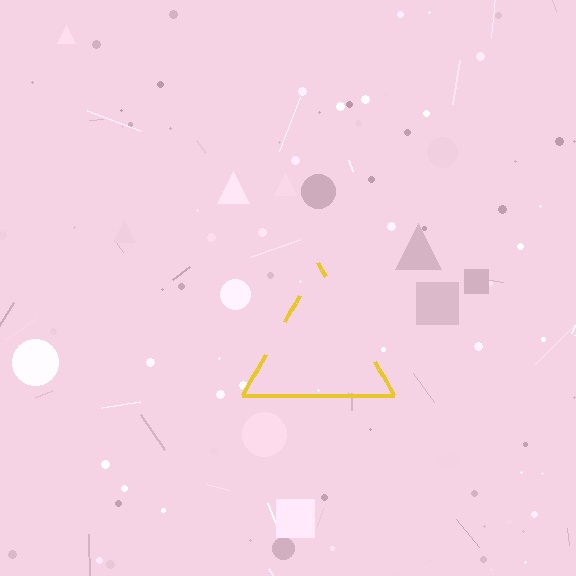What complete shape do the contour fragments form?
The contour fragments form a triangle.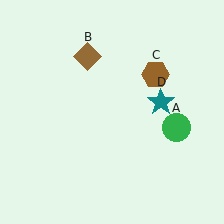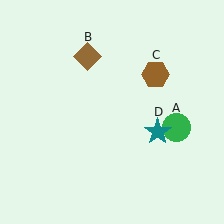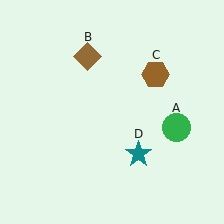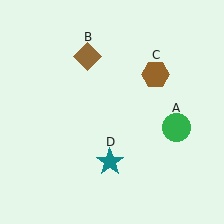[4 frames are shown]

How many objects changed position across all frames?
1 object changed position: teal star (object D).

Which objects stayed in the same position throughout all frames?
Green circle (object A) and brown diamond (object B) and brown hexagon (object C) remained stationary.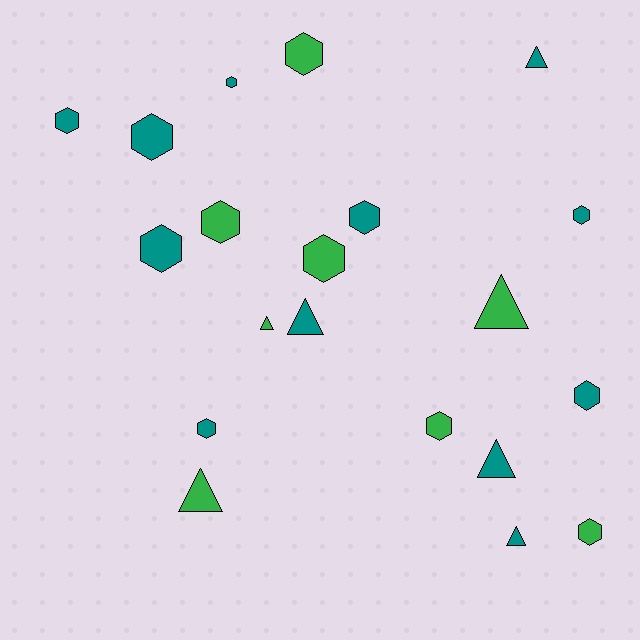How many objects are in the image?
There are 20 objects.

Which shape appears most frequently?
Hexagon, with 13 objects.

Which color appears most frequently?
Teal, with 12 objects.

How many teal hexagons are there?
There are 8 teal hexagons.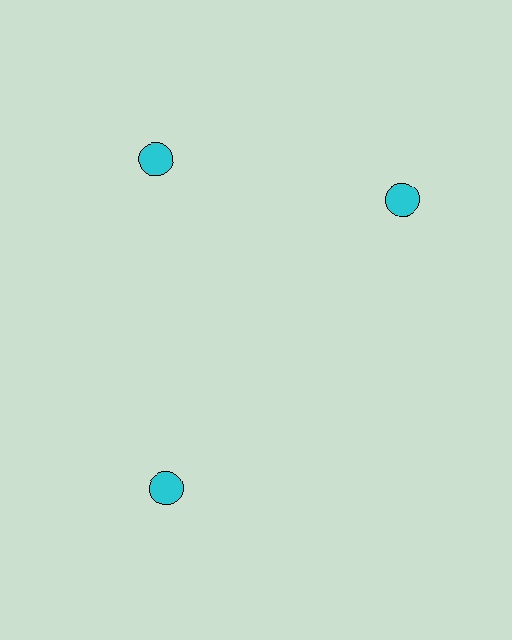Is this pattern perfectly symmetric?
No. The 3 cyan circles are arranged in a ring, but one element near the 3 o'clock position is rotated out of alignment along the ring, breaking the 3-fold rotational symmetry.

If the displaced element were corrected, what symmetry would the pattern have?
It would have 3-fold rotational symmetry — the pattern would map onto itself every 120 degrees.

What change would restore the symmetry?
The symmetry would be restored by rotating it back into even spacing with its neighbors so that all 3 circles sit at equal angles and equal distance from the center.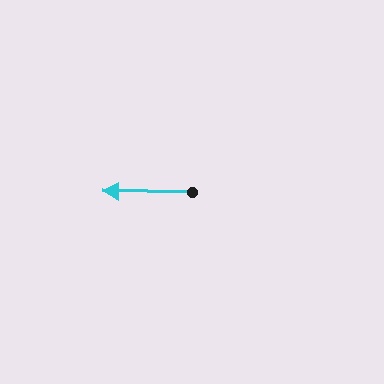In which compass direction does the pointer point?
West.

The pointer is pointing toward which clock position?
Roughly 9 o'clock.